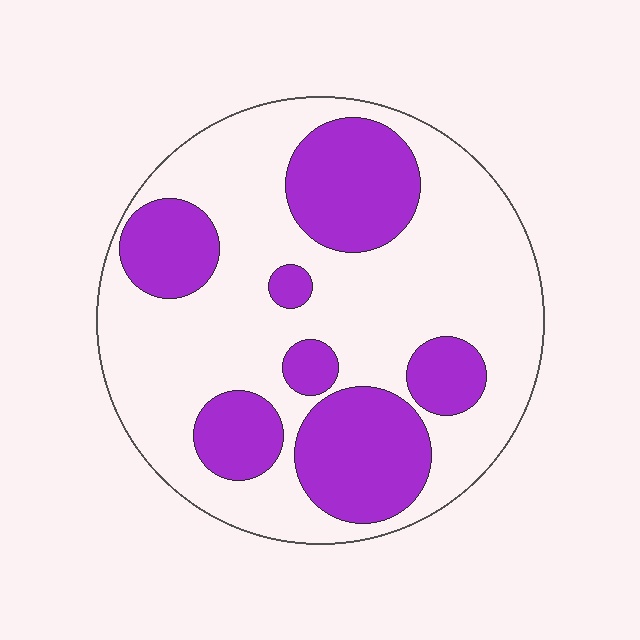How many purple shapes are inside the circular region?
7.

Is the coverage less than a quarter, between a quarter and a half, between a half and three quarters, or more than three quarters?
Between a quarter and a half.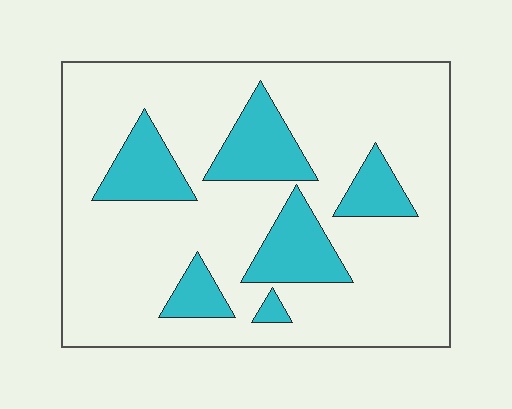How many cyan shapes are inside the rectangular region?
6.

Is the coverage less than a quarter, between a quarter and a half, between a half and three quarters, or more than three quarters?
Less than a quarter.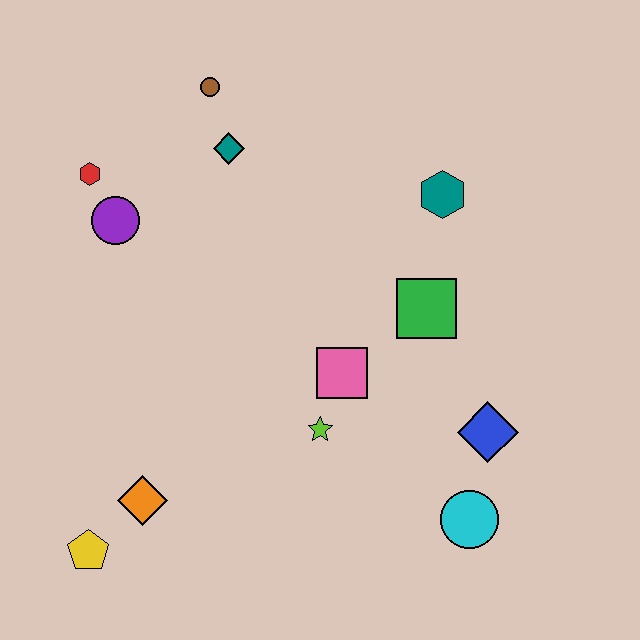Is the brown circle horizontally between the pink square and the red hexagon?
Yes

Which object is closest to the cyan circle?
The blue diamond is closest to the cyan circle.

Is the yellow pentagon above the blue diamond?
No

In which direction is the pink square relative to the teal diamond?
The pink square is below the teal diamond.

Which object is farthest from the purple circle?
The cyan circle is farthest from the purple circle.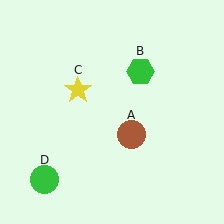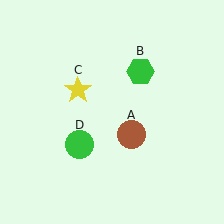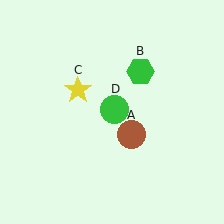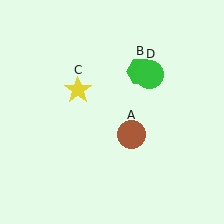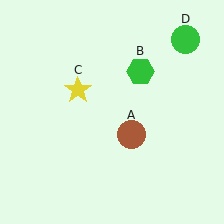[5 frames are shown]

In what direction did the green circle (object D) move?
The green circle (object D) moved up and to the right.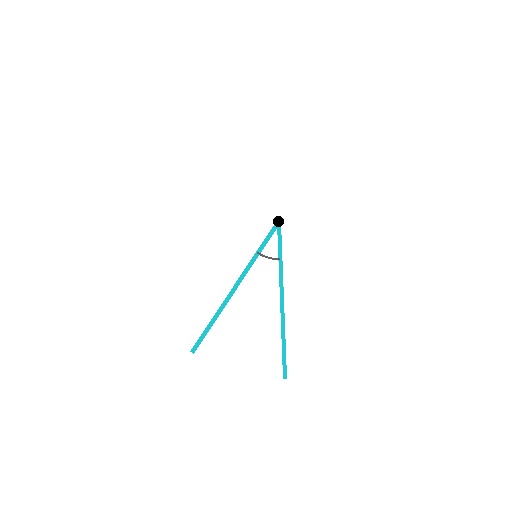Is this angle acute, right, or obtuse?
It is acute.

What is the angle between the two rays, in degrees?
Approximately 36 degrees.